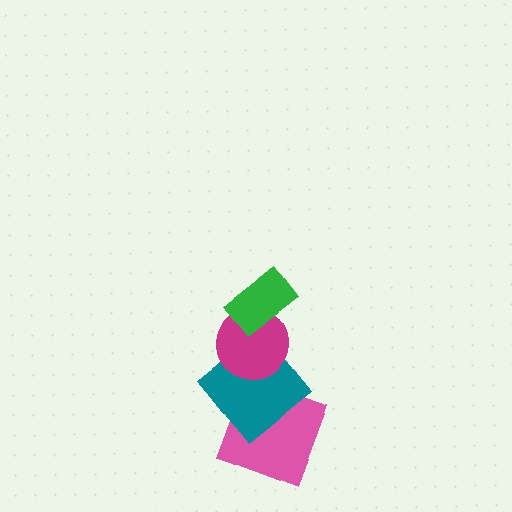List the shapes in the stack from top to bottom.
From top to bottom: the green rectangle, the magenta circle, the teal diamond, the pink square.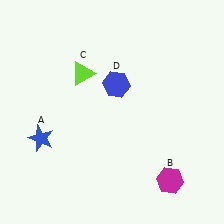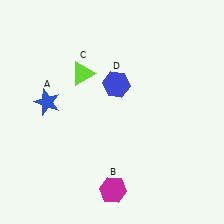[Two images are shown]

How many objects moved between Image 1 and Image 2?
2 objects moved between the two images.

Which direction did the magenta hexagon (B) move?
The magenta hexagon (B) moved left.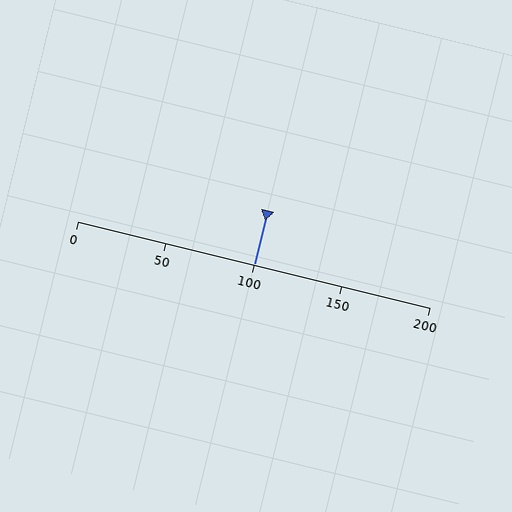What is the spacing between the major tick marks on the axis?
The major ticks are spaced 50 apart.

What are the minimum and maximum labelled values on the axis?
The axis runs from 0 to 200.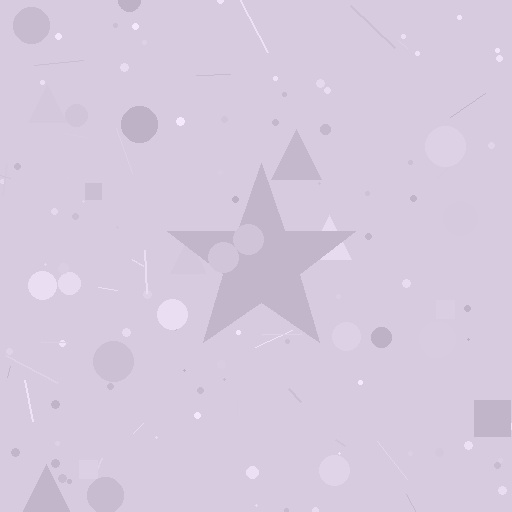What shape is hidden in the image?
A star is hidden in the image.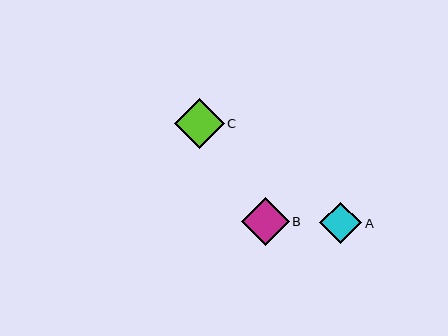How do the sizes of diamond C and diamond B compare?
Diamond C and diamond B are approximately the same size.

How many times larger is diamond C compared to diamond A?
Diamond C is approximately 1.2 times the size of diamond A.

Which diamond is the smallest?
Diamond A is the smallest with a size of approximately 42 pixels.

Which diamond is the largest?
Diamond C is the largest with a size of approximately 50 pixels.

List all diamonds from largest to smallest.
From largest to smallest: C, B, A.